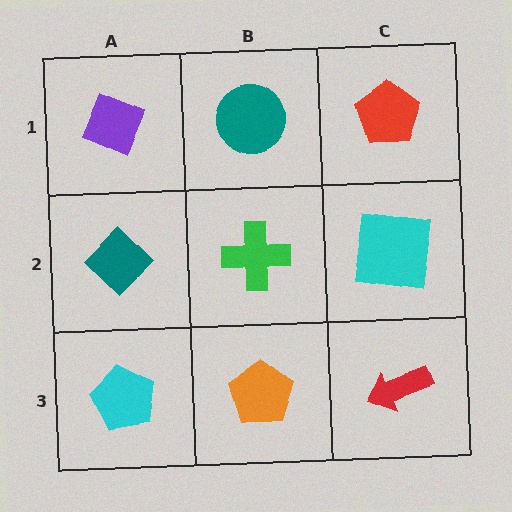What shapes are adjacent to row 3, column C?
A cyan square (row 2, column C), an orange pentagon (row 3, column B).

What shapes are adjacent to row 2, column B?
A teal circle (row 1, column B), an orange pentagon (row 3, column B), a teal diamond (row 2, column A), a cyan square (row 2, column C).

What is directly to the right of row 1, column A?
A teal circle.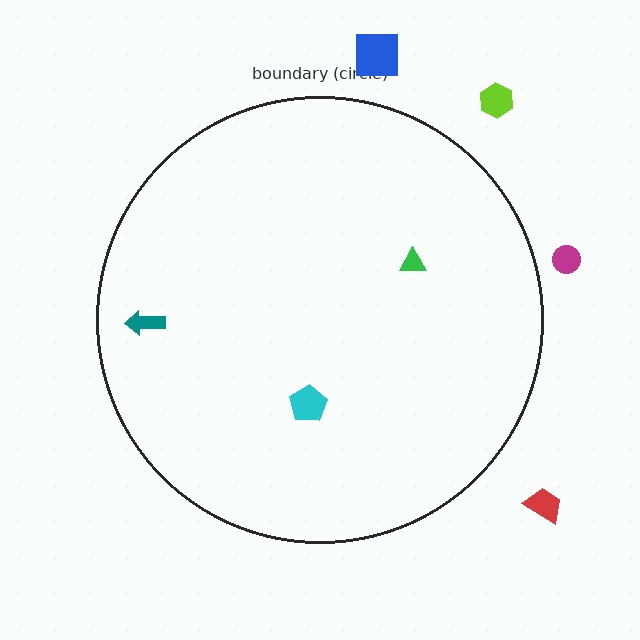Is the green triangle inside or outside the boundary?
Inside.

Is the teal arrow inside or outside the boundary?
Inside.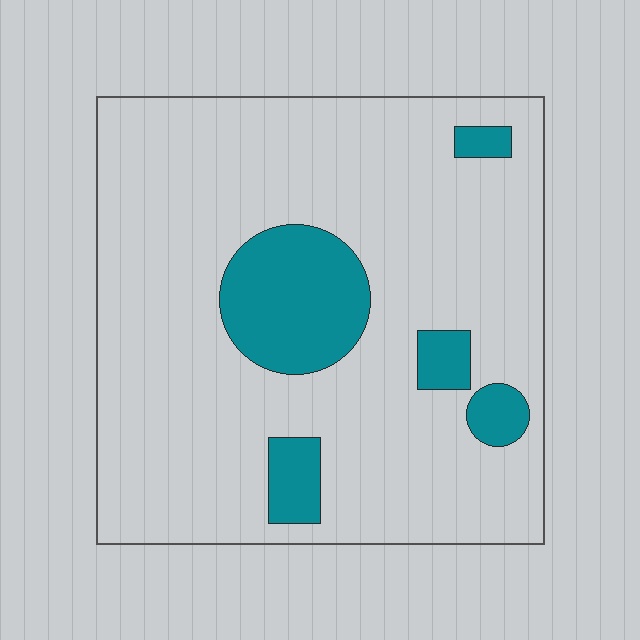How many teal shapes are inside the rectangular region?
5.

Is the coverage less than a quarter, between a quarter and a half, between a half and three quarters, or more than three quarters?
Less than a quarter.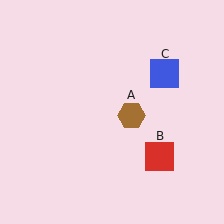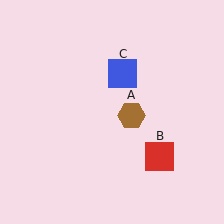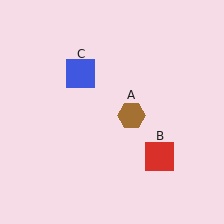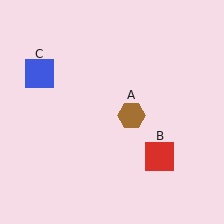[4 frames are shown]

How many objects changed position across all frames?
1 object changed position: blue square (object C).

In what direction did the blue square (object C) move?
The blue square (object C) moved left.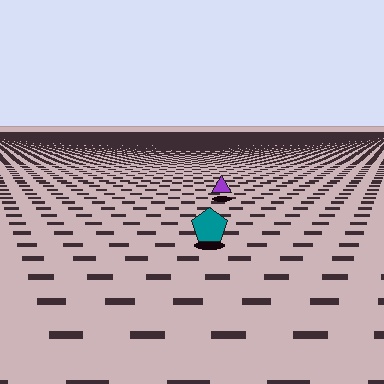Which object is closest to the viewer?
The teal pentagon is closest. The texture marks near it are larger and more spread out.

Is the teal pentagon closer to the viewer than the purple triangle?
Yes. The teal pentagon is closer — you can tell from the texture gradient: the ground texture is coarser near it.